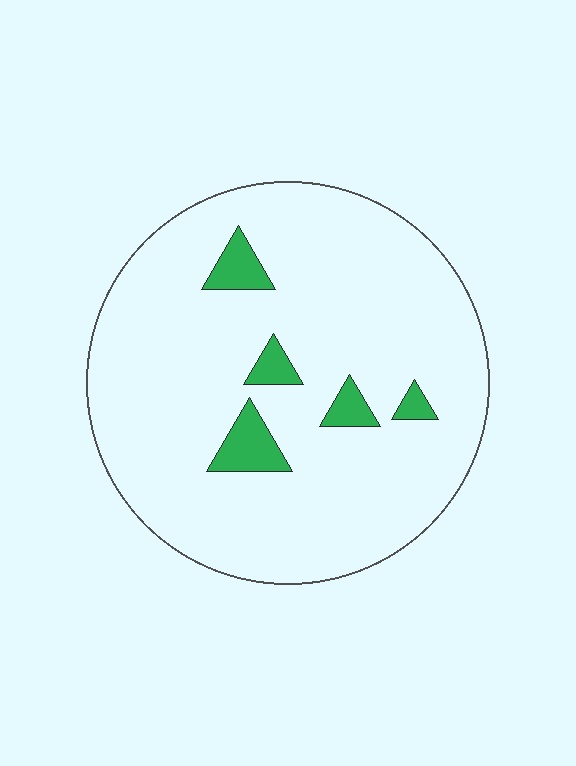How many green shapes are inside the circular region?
5.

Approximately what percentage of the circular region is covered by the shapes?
Approximately 10%.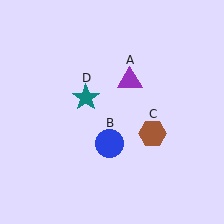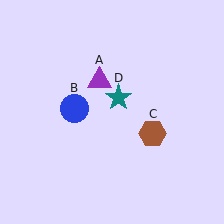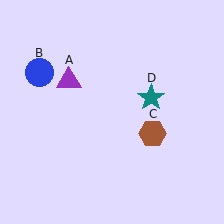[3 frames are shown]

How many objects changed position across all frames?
3 objects changed position: purple triangle (object A), blue circle (object B), teal star (object D).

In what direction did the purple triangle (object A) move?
The purple triangle (object A) moved left.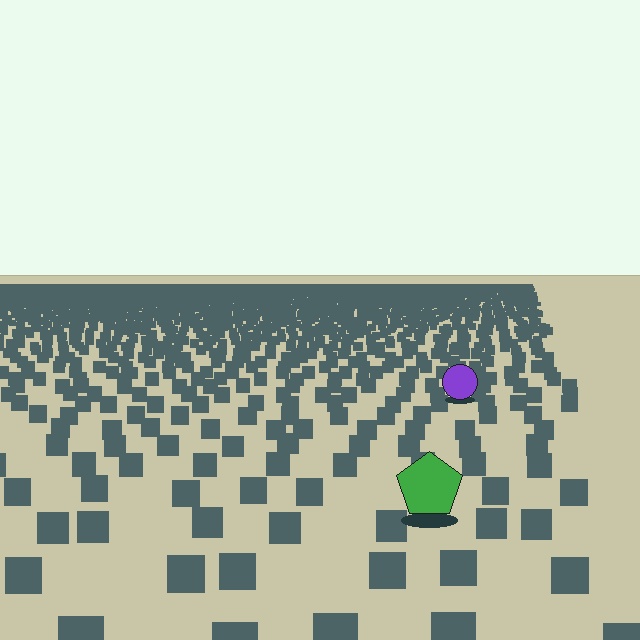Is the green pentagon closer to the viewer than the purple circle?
Yes. The green pentagon is closer — you can tell from the texture gradient: the ground texture is coarser near it.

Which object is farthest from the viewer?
The purple circle is farthest from the viewer. It appears smaller and the ground texture around it is denser.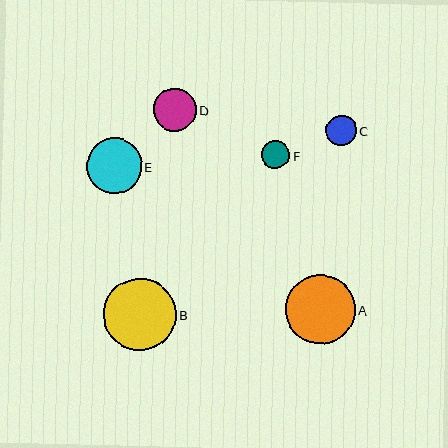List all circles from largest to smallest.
From largest to smallest: B, A, E, D, C, F.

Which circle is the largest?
Circle B is the largest with a size of approximately 72 pixels.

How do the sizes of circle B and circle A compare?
Circle B and circle A are approximately the same size.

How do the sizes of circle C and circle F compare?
Circle C and circle F are approximately the same size.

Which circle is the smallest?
Circle F is the smallest with a size of approximately 28 pixels.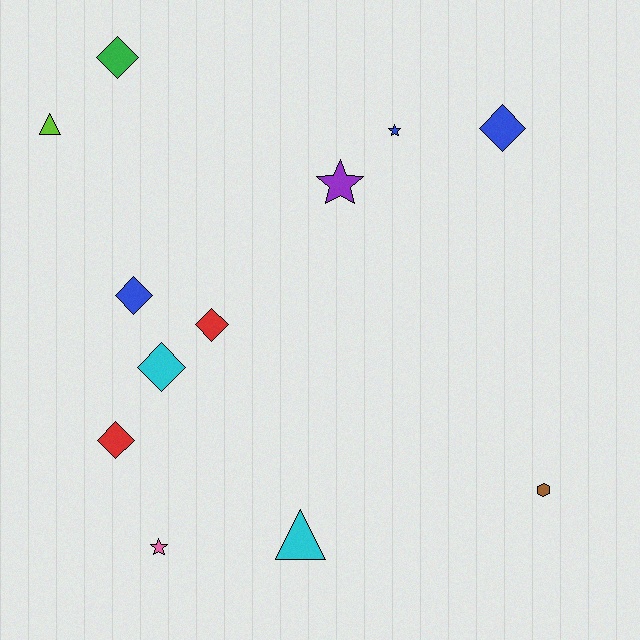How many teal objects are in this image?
There are no teal objects.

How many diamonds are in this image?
There are 6 diamonds.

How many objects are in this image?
There are 12 objects.